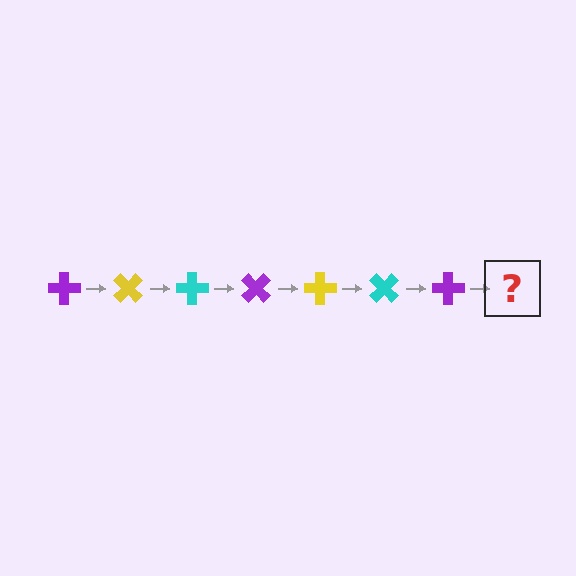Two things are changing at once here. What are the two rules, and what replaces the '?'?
The two rules are that it rotates 45 degrees each step and the color cycles through purple, yellow, and cyan. The '?' should be a yellow cross, rotated 315 degrees from the start.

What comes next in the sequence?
The next element should be a yellow cross, rotated 315 degrees from the start.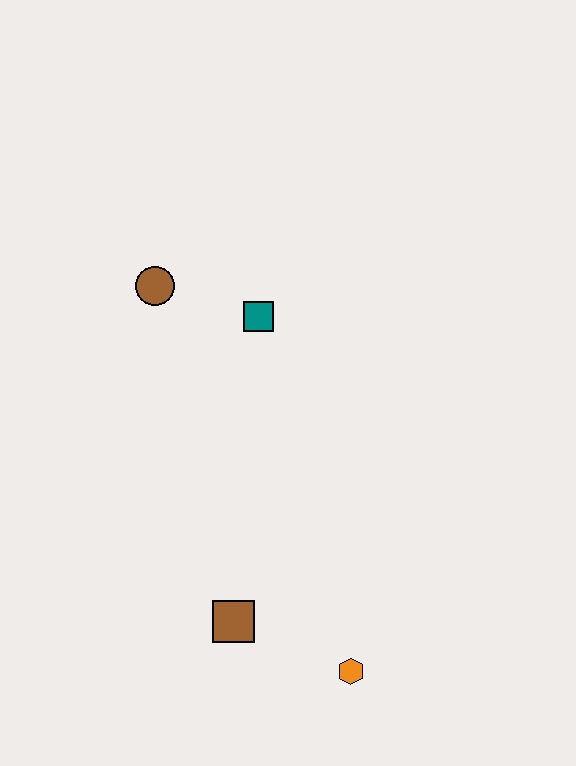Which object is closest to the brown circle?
The teal square is closest to the brown circle.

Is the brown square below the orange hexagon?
No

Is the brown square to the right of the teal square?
No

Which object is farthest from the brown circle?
The orange hexagon is farthest from the brown circle.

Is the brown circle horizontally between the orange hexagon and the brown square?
No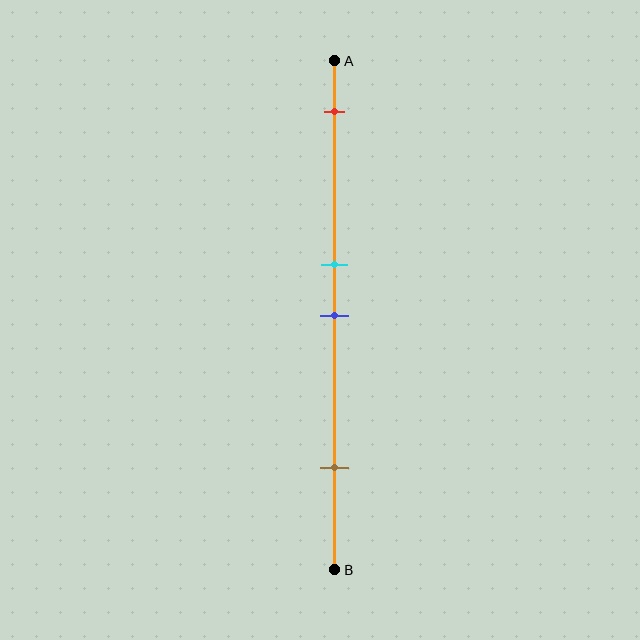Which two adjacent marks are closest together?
The cyan and blue marks are the closest adjacent pair.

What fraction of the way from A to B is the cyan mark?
The cyan mark is approximately 40% (0.4) of the way from A to B.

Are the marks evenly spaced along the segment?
No, the marks are not evenly spaced.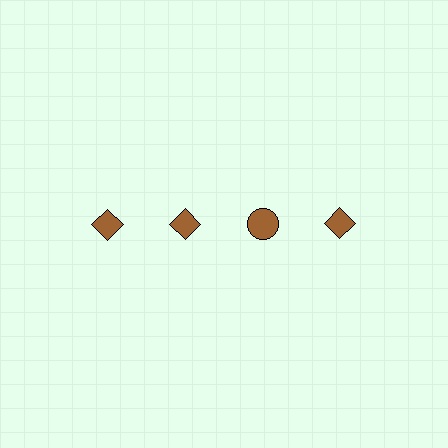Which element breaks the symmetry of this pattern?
The brown circle in the top row, center column breaks the symmetry. All other shapes are brown diamonds.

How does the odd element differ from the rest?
It has a different shape: circle instead of diamond.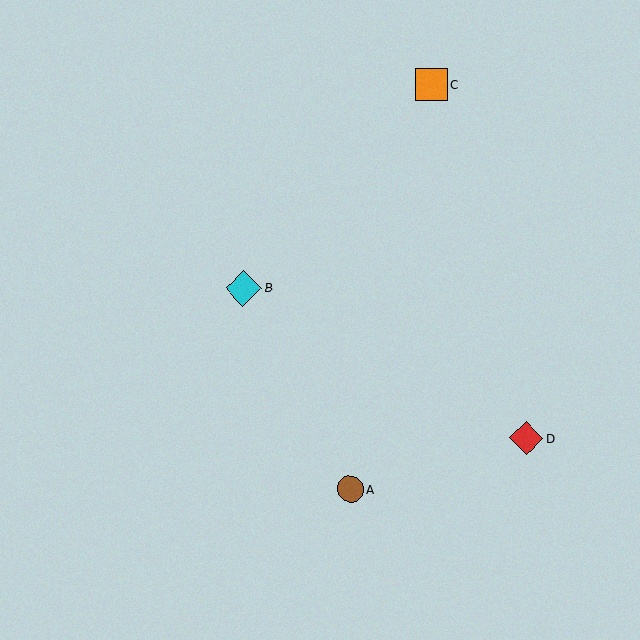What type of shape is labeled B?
Shape B is a cyan diamond.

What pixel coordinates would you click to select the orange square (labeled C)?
Click at (432, 84) to select the orange square C.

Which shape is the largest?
The cyan diamond (labeled B) is the largest.